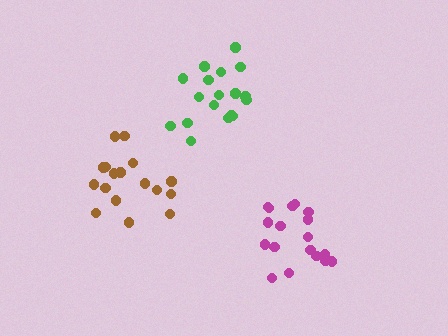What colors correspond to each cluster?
The clusters are colored: brown, magenta, green.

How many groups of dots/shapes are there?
There are 3 groups.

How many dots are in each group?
Group 1: 17 dots, Group 2: 19 dots, Group 3: 18 dots (54 total).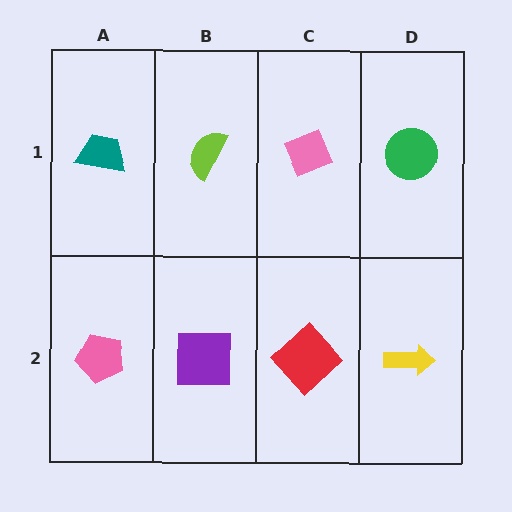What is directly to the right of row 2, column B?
A red diamond.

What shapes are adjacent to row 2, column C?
A pink diamond (row 1, column C), a purple square (row 2, column B), a yellow arrow (row 2, column D).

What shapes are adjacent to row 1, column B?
A purple square (row 2, column B), a teal trapezoid (row 1, column A), a pink diamond (row 1, column C).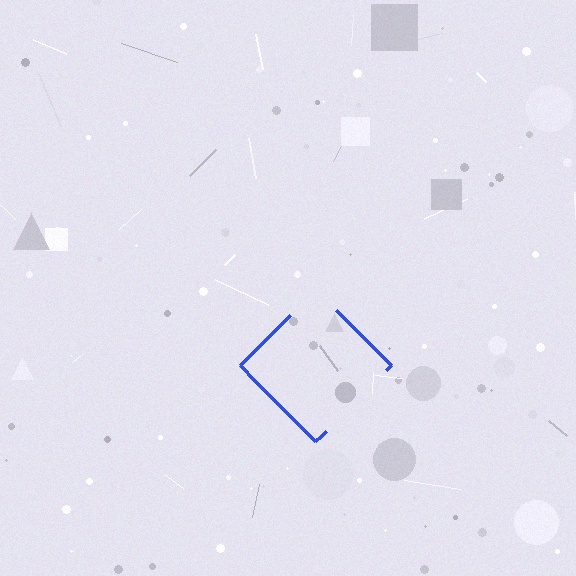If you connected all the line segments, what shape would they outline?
They would outline a diamond.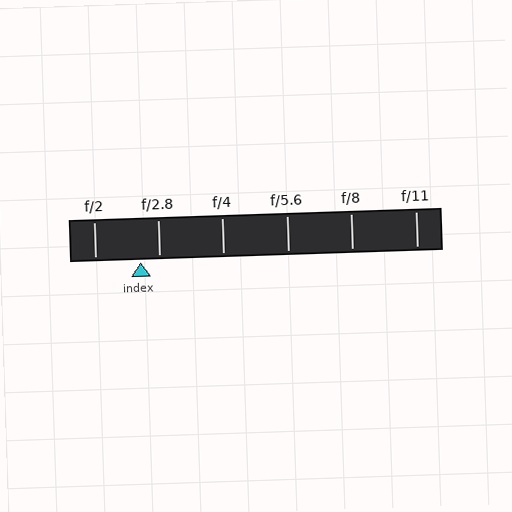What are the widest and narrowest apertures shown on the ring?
The widest aperture shown is f/2 and the narrowest is f/11.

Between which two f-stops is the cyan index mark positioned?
The index mark is between f/2 and f/2.8.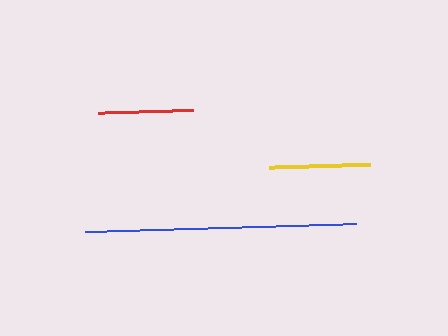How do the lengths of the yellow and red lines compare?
The yellow and red lines are approximately the same length.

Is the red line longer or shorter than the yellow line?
The yellow line is longer than the red line.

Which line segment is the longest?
The blue line is the longest at approximately 271 pixels.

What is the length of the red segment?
The red segment is approximately 96 pixels long.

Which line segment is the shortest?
The red line is the shortest at approximately 96 pixels.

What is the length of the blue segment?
The blue segment is approximately 271 pixels long.